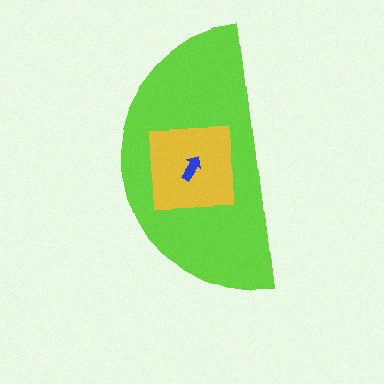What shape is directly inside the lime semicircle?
The yellow square.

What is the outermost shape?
The lime semicircle.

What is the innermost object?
The blue arrow.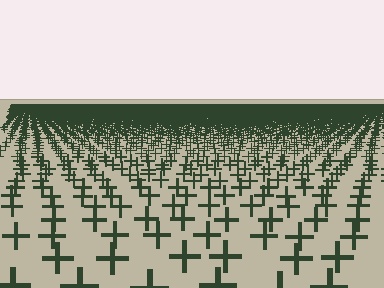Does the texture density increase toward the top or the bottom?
Density increases toward the top.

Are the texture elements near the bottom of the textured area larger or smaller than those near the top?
Larger. Near the bottom, elements are closer to the viewer and appear at a bigger on-screen size.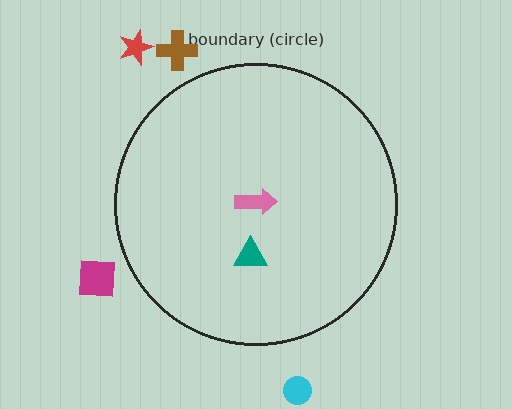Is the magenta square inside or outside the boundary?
Outside.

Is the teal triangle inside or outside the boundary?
Inside.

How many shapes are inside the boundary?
2 inside, 4 outside.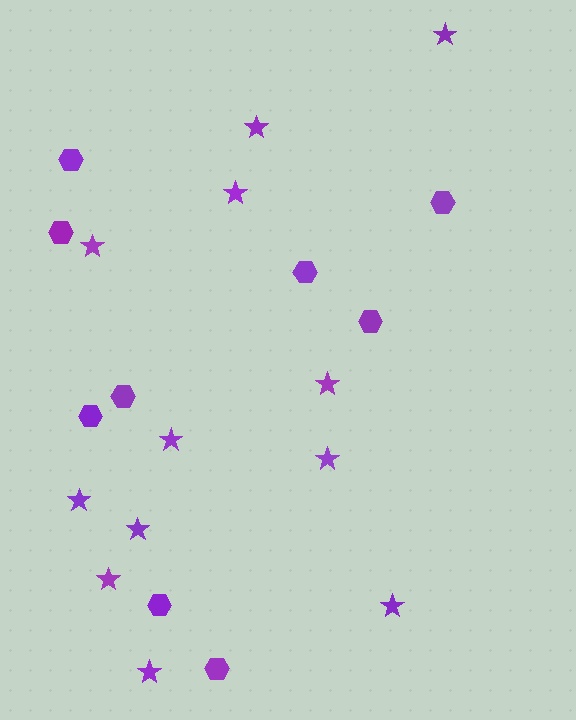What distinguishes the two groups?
There are 2 groups: one group of stars (12) and one group of hexagons (9).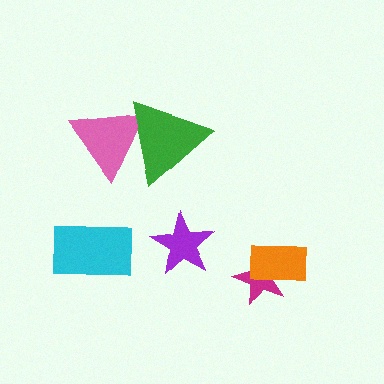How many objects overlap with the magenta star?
1 object overlaps with the magenta star.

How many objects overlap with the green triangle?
1 object overlaps with the green triangle.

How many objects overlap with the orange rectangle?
1 object overlaps with the orange rectangle.